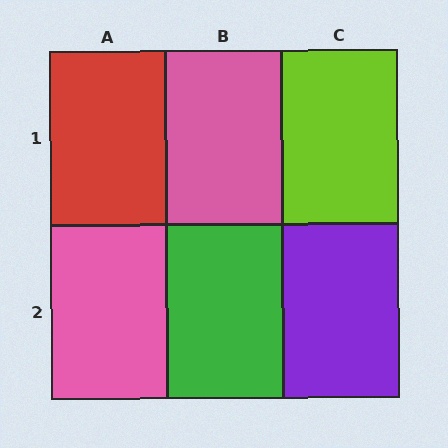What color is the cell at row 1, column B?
Pink.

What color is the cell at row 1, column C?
Lime.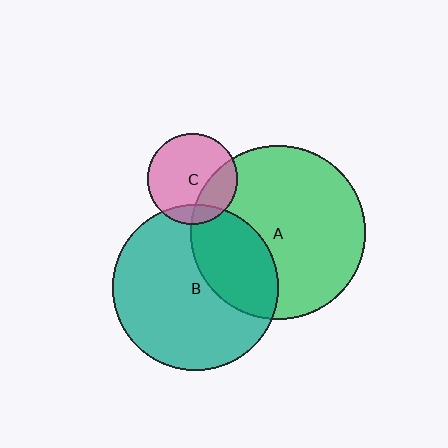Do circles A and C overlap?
Yes.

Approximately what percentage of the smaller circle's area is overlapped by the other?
Approximately 25%.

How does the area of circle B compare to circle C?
Approximately 3.4 times.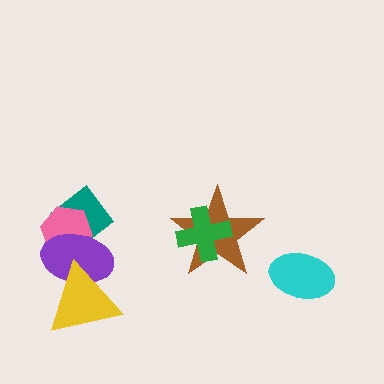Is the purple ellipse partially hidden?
Yes, it is partially covered by another shape.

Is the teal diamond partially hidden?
Yes, it is partially covered by another shape.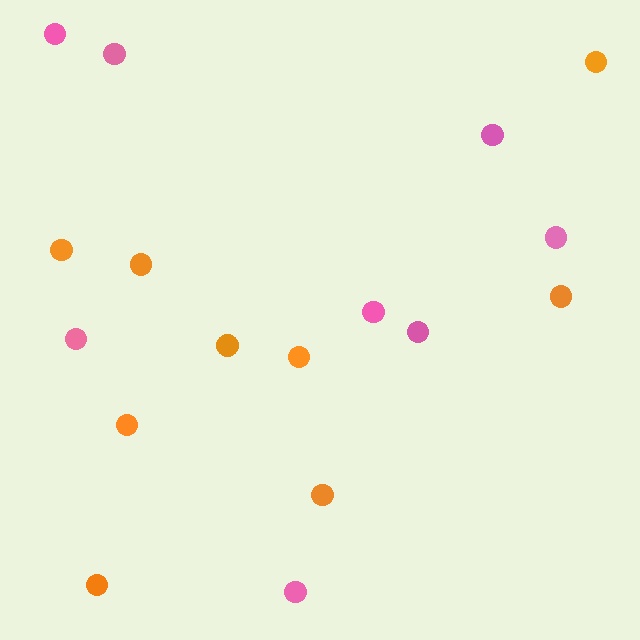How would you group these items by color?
There are 2 groups: one group of orange circles (9) and one group of pink circles (8).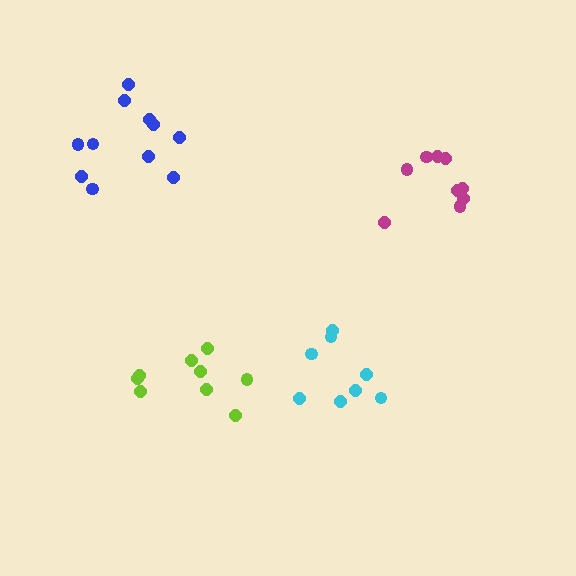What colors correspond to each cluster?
The clusters are colored: cyan, magenta, lime, blue.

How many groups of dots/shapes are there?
There are 4 groups.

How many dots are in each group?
Group 1: 8 dots, Group 2: 9 dots, Group 3: 9 dots, Group 4: 11 dots (37 total).